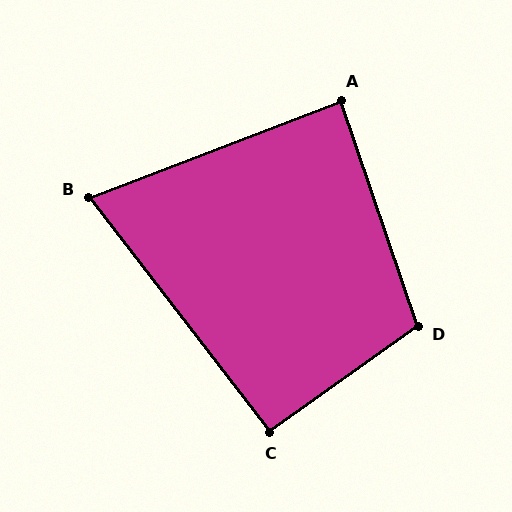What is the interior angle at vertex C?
Approximately 92 degrees (approximately right).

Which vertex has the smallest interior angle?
B, at approximately 73 degrees.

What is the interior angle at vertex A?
Approximately 88 degrees (approximately right).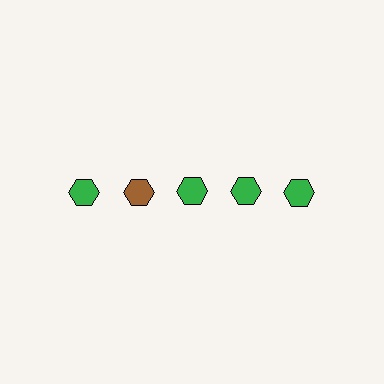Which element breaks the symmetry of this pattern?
The brown hexagon in the top row, second from left column breaks the symmetry. All other shapes are green hexagons.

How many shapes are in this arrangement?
There are 5 shapes arranged in a grid pattern.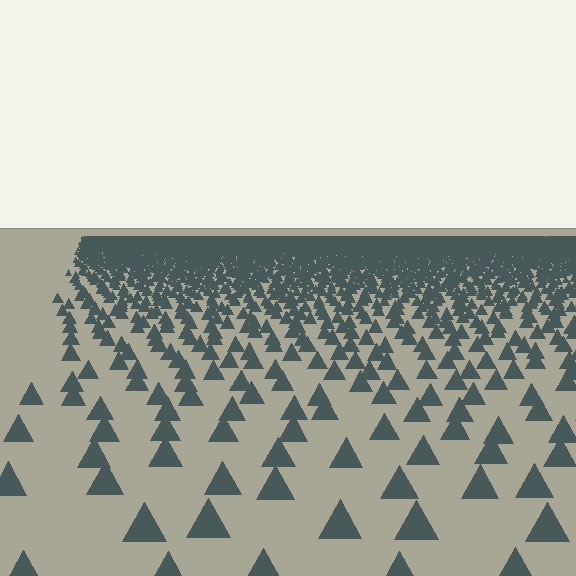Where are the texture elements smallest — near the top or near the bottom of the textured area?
Near the top.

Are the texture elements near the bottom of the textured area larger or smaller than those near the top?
Larger. Near the bottom, elements are closer to the viewer and appear at a bigger on-screen size.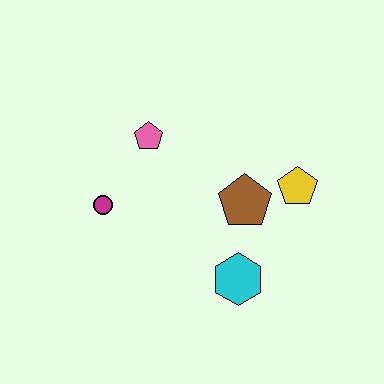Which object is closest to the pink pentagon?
The magenta circle is closest to the pink pentagon.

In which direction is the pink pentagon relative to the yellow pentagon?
The pink pentagon is to the left of the yellow pentagon.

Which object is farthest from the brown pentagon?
The magenta circle is farthest from the brown pentagon.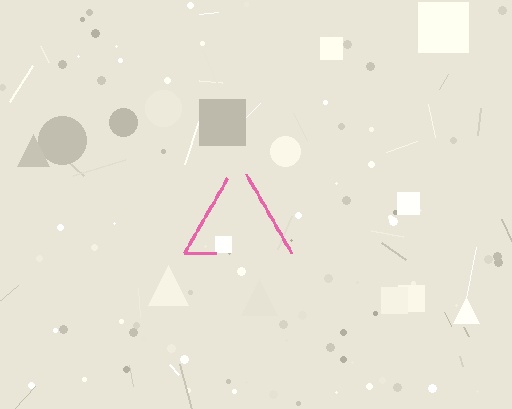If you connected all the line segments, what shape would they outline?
They would outline a triangle.